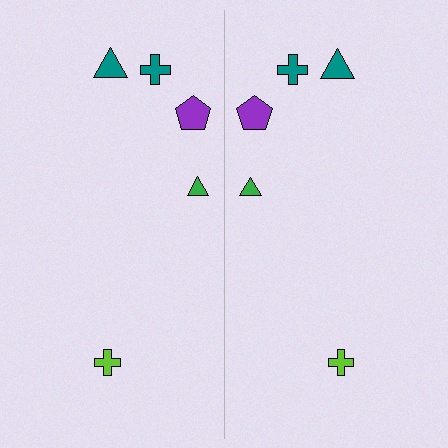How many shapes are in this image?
There are 10 shapes in this image.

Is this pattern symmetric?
Yes, this pattern has bilateral (reflection) symmetry.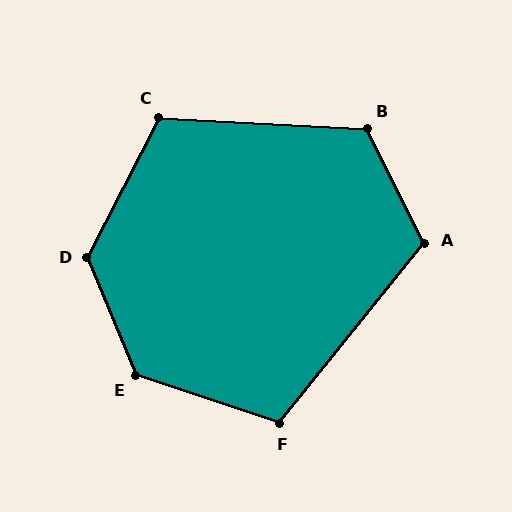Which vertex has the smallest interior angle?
F, at approximately 110 degrees.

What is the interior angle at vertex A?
Approximately 115 degrees (obtuse).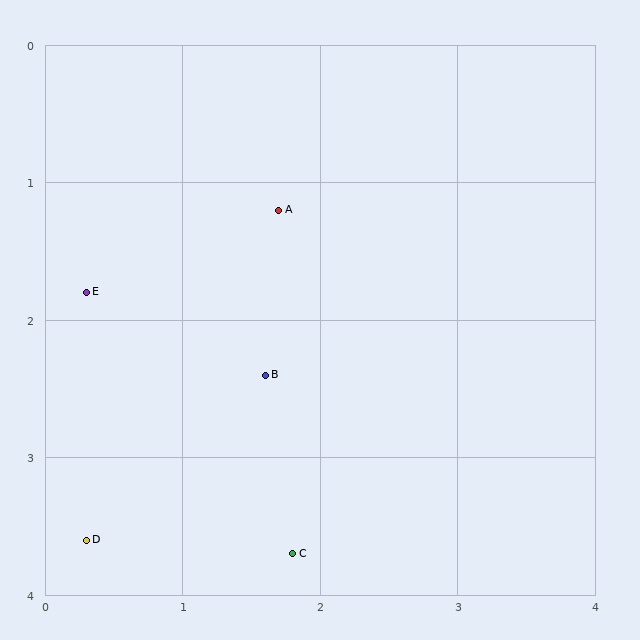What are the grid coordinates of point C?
Point C is at approximately (1.8, 3.7).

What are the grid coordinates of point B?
Point B is at approximately (1.6, 2.4).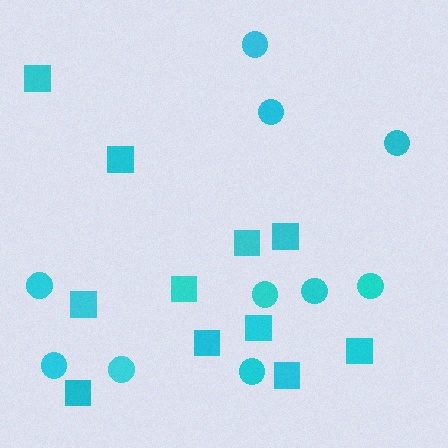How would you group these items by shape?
There are 2 groups: one group of squares (11) and one group of circles (10).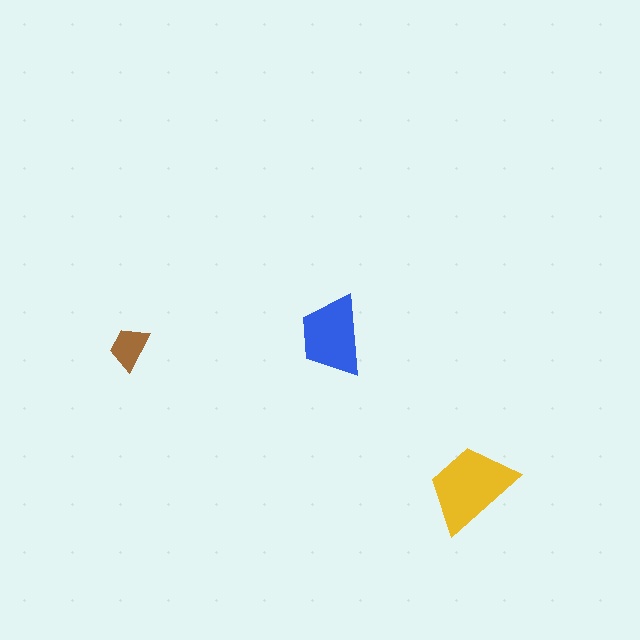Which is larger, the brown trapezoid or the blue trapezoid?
The blue one.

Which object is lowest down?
The yellow trapezoid is bottommost.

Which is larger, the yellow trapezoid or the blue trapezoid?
The yellow one.